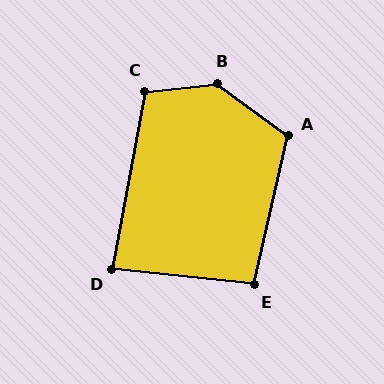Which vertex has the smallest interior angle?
D, at approximately 86 degrees.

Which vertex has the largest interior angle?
B, at approximately 137 degrees.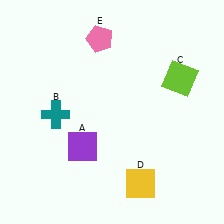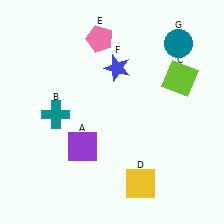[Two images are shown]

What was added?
A blue star (F), a teal circle (G) were added in Image 2.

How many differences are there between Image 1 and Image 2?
There are 2 differences between the two images.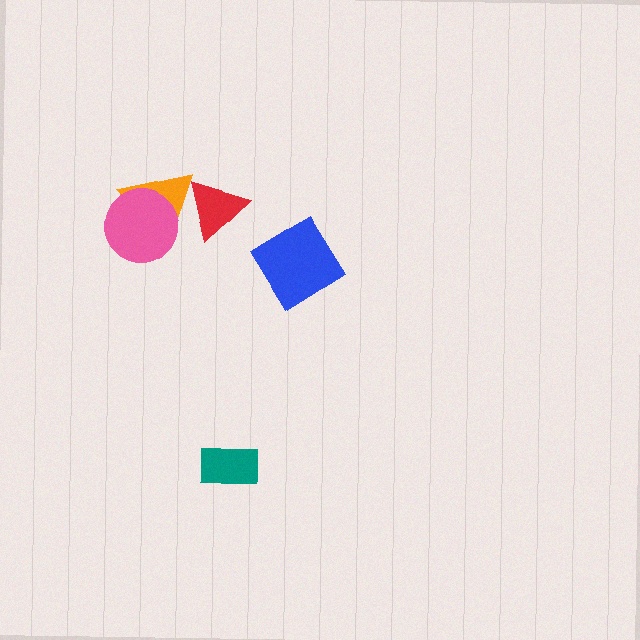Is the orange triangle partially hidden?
Yes, it is partially covered by another shape.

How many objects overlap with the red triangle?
1 object overlaps with the red triangle.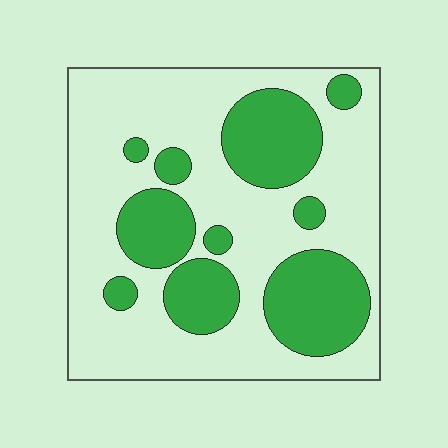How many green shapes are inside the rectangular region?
10.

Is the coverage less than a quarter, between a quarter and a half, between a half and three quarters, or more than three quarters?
Between a quarter and a half.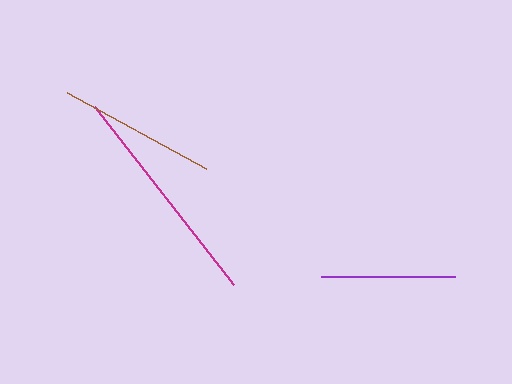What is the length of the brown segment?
The brown segment is approximately 158 pixels long.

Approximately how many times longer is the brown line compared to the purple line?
The brown line is approximately 1.2 times the length of the purple line.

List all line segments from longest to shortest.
From longest to shortest: magenta, brown, purple.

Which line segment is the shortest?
The purple line is the shortest at approximately 134 pixels.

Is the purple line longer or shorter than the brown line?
The brown line is longer than the purple line.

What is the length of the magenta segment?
The magenta segment is approximately 226 pixels long.